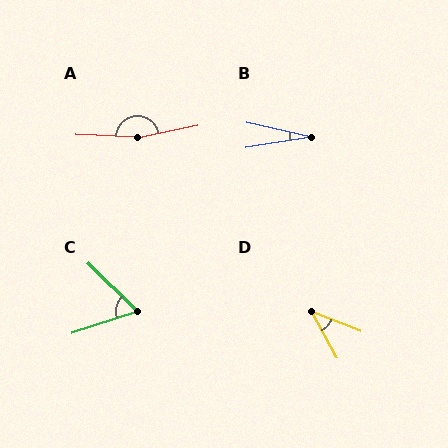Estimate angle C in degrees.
Approximately 63 degrees.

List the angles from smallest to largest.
B (21°), D (39°), C (63°), A (166°).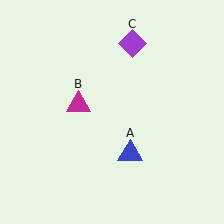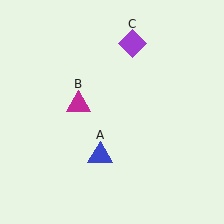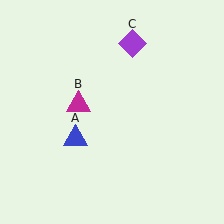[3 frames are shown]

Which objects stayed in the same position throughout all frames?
Magenta triangle (object B) and purple diamond (object C) remained stationary.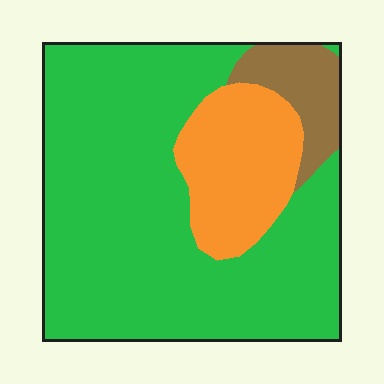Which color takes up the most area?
Green, at roughly 70%.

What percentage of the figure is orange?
Orange takes up about one fifth (1/5) of the figure.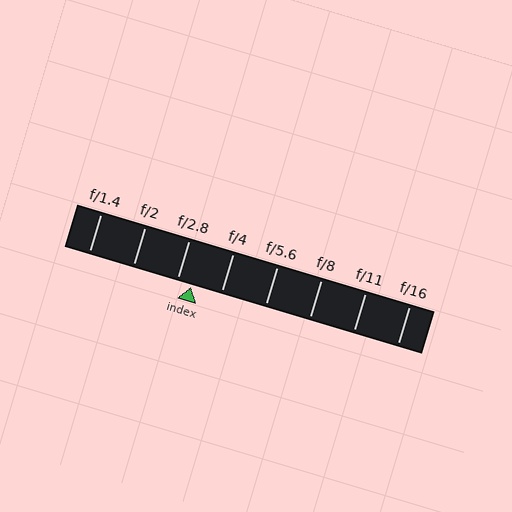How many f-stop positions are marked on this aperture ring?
There are 8 f-stop positions marked.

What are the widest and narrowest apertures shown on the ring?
The widest aperture shown is f/1.4 and the narrowest is f/16.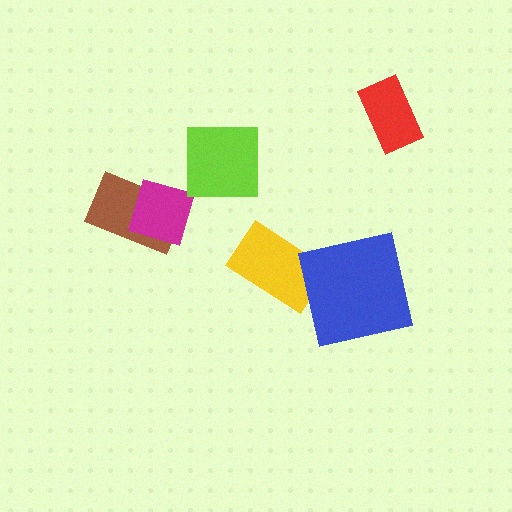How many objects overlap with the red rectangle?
0 objects overlap with the red rectangle.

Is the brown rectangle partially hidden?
Yes, it is partially covered by another shape.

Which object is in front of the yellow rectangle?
The blue square is in front of the yellow rectangle.